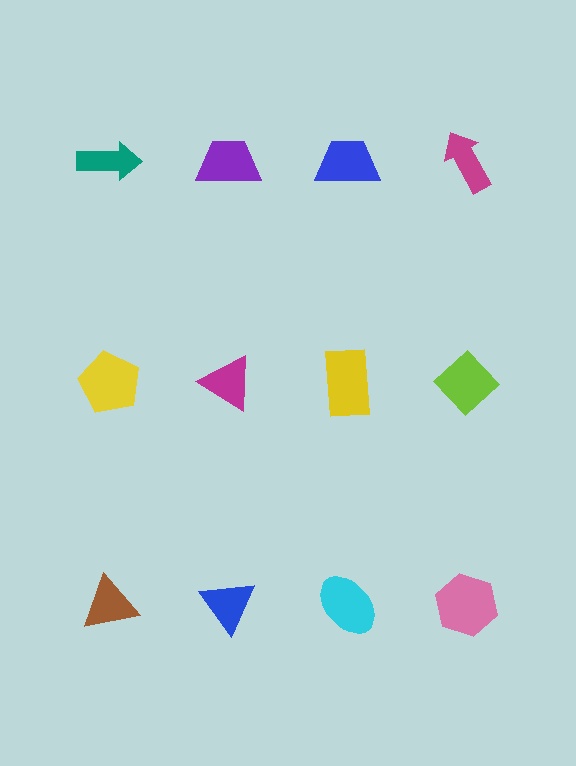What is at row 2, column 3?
A yellow rectangle.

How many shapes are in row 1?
4 shapes.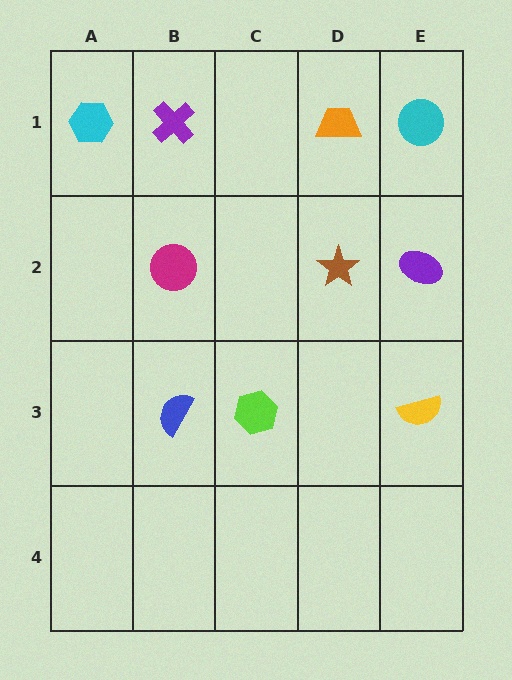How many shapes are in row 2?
3 shapes.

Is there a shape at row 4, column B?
No, that cell is empty.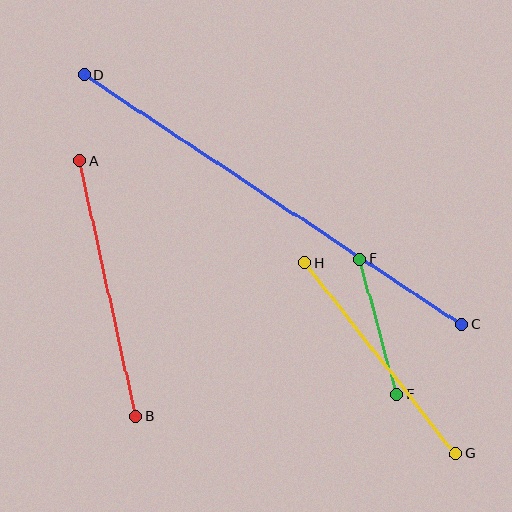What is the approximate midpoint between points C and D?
The midpoint is at approximately (273, 200) pixels.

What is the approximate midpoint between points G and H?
The midpoint is at approximately (380, 358) pixels.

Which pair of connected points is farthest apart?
Points C and D are farthest apart.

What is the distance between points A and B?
The distance is approximately 261 pixels.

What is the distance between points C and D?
The distance is approximately 453 pixels.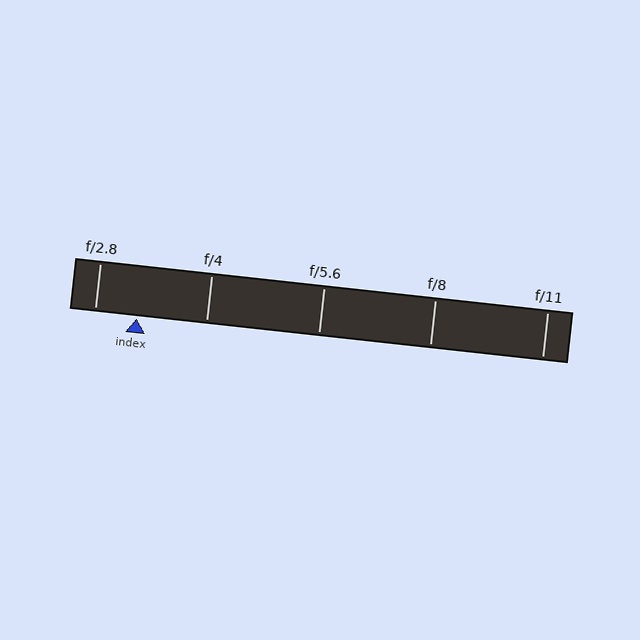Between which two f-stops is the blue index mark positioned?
The index mark is between f/2.8 and f/4.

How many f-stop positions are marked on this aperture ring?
There are 5 f-stop positions marked.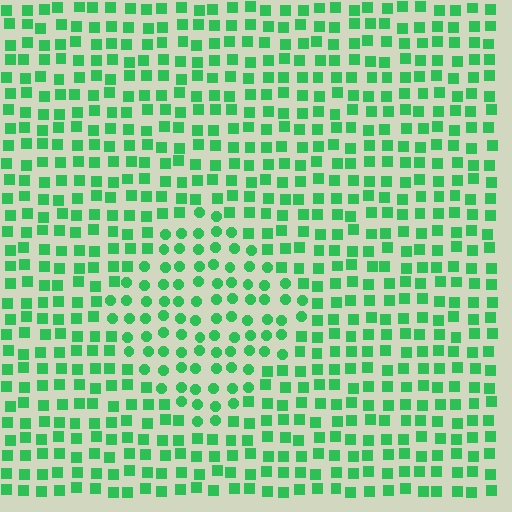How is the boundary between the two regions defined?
The boundary is defined by a change in element shape: circles inside vs. squares outside. All elements share the same color and spacing.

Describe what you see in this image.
The image is filled with small green elements arranged in a uniform grid. A diamond-shaped region contains circles, while the surrounding area contains squares. The boundary is defined purely by the change in element shape.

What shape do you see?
I see a diamond.